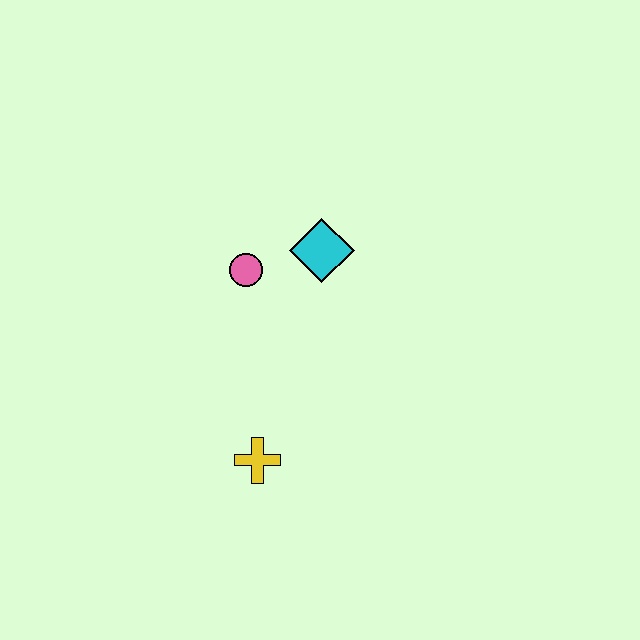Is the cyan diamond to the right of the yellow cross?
Yes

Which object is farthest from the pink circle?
The yellow cross is farthest from the pink circle.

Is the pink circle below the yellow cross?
No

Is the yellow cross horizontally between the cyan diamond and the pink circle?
Yes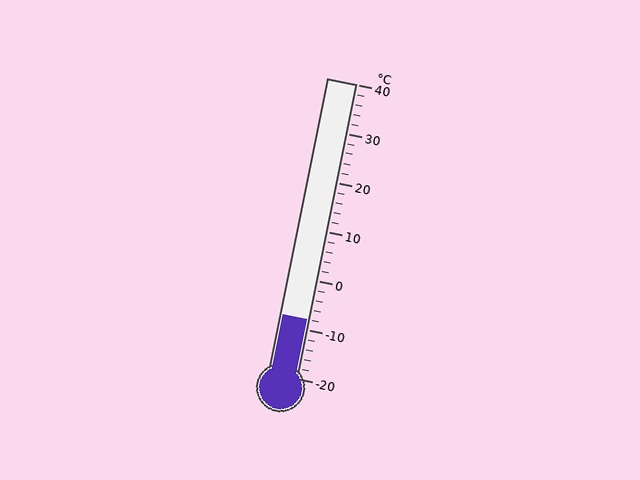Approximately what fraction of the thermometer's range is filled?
The thermometer is filled to approximately 20% of its range.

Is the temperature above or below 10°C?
The temperature is below 10°C.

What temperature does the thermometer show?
The thermometer shows approximately -8°C.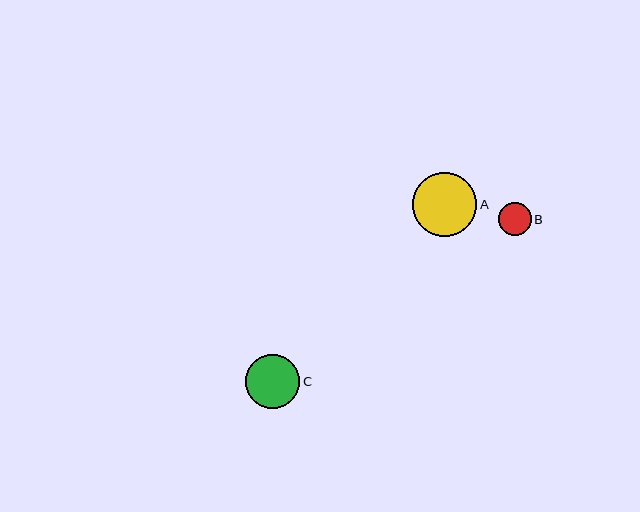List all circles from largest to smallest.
From largest to smallest: A, C, B.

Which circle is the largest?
Circle A is the largest with a size of approximately 64 pixels.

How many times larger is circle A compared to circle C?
Circle A is approximately 1.2 times the size of circle C.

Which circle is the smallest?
Circle B is the smallest with a size of approximately 33 pixels.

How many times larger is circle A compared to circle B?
Circle A is approximately 2.0 times the size of circle B.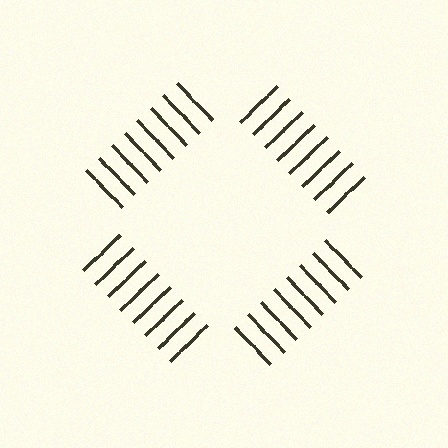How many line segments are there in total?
32 — 8 along each of the 4 edges.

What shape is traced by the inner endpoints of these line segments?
An illusory square — the line segments terminate on its edges but no continuous stroke is drawn.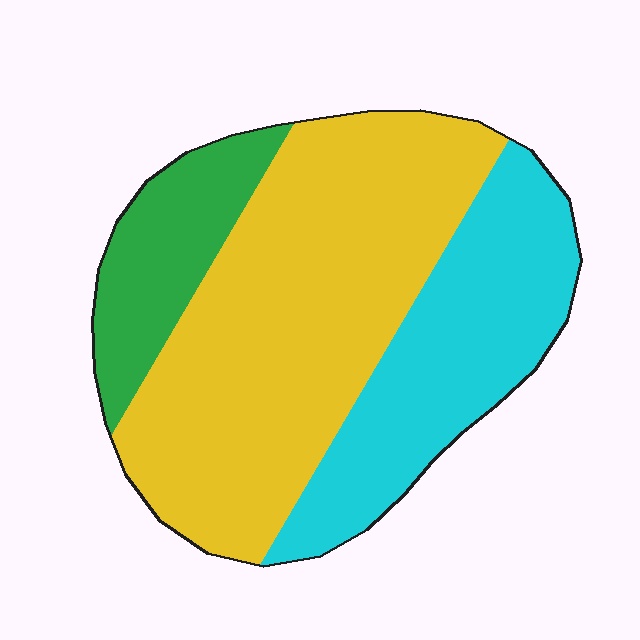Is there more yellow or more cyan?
Yellow.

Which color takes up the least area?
Green, at roughly 15%.